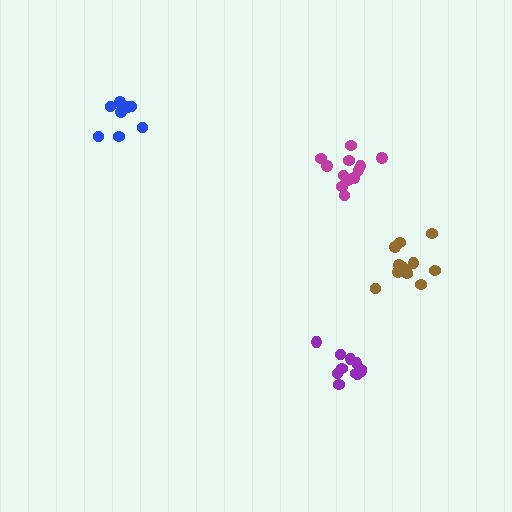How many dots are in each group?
Group 1: 11 dots, Group 2: 12 dots, Group 3: 8 dots, Group 4: 12 dots (43 total).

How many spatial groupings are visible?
There are 4 spatial groupings.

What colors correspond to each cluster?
The clusters are colored: purple, brown, blue, magenta.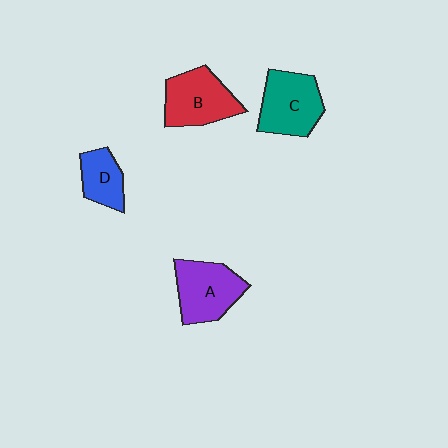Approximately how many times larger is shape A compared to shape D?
Approximately 1.6 times.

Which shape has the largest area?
Shape C (teal).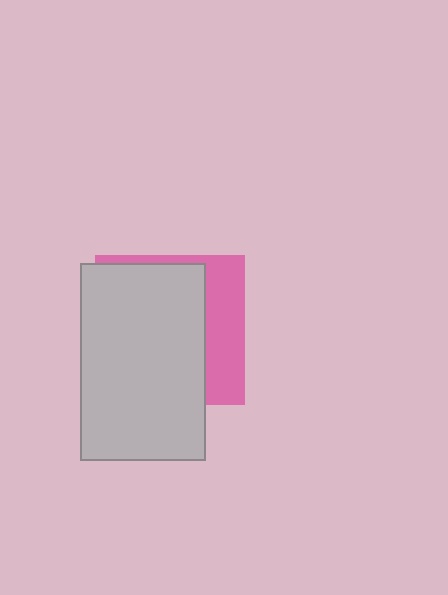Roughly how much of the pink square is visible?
A small part of it is visible (roughly 31%).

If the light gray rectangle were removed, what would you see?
You would see the complete pink square.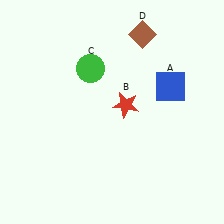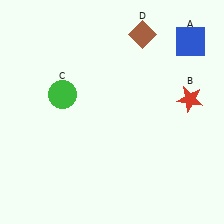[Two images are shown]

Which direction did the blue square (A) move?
The blue square (A) moved up.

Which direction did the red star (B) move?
The red star (B) moved right.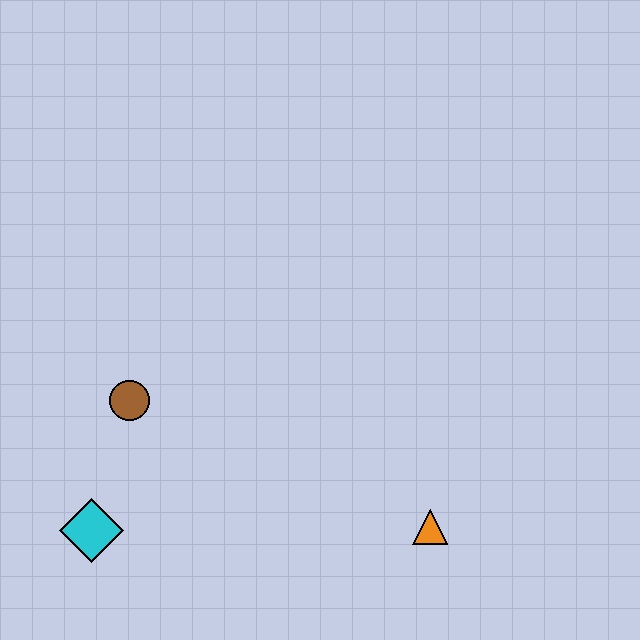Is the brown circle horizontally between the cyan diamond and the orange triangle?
Yes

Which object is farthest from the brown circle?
The orange triangle is farthest from the brown circle.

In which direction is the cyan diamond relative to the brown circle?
The cyan diamond is below the brown circle.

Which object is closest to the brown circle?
The cyan diamond is closest to the brown circle.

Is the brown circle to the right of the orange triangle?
No